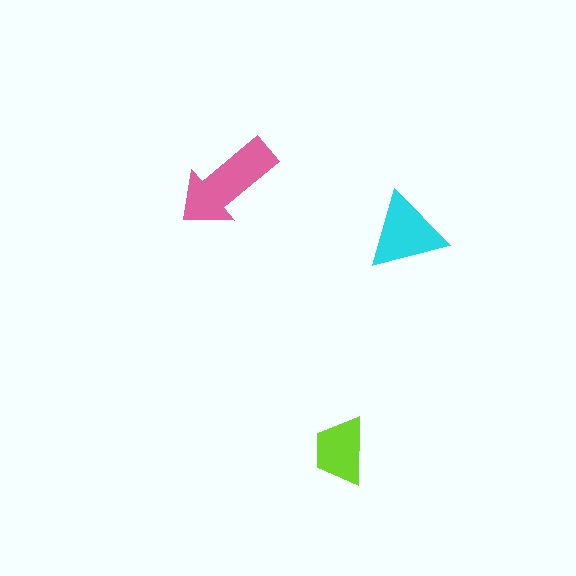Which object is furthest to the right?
The cyan triangle is rightmost.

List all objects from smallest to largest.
The lime trapezoid, the cyan triangle, the pink arrow.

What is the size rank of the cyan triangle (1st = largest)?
2nd.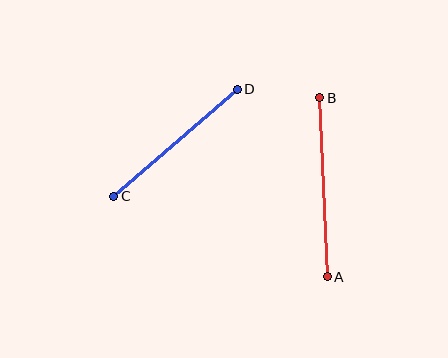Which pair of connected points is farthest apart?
Points A and B are farthest apart.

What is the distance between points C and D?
The distance is approximately 163 pixels.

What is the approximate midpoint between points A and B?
The midpoint is at approximately (324, 187) pixels.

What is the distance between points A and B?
The distance is approximately 179 pixels.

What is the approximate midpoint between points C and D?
The midpoint is at approximately (175, 143) pixels.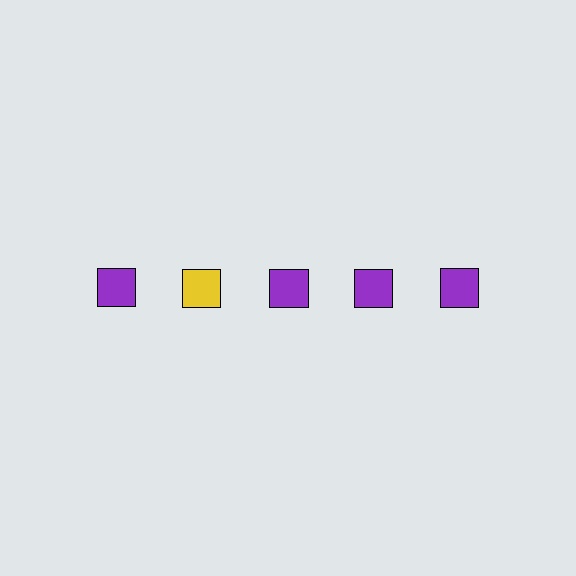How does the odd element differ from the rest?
It has a different color: yellow instead of purple.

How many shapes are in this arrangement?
There are 5 shapes arranged in a grid pattern.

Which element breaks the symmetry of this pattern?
The yellow square in the top row, second from left column breaks the symmetry. All other shapes are purple squares.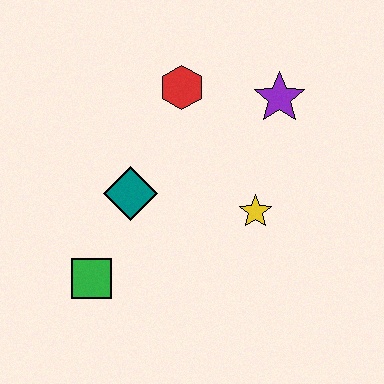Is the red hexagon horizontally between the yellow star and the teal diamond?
Yes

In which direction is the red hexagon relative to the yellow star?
The red hexagon is above the yellow star.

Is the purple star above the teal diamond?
Yes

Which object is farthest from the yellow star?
The green square is farthest from the yellow star.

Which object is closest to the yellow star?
The purple star is closest to the yellow star.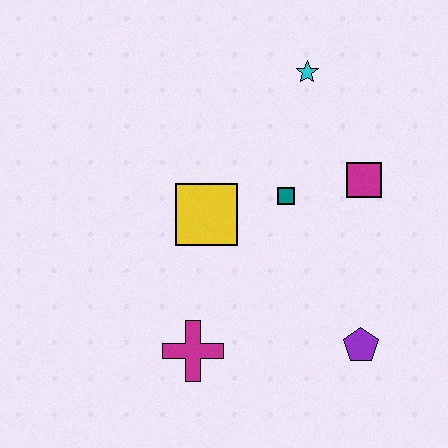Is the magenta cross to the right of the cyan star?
No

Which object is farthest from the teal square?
The magenta cross is farthest from the teal square.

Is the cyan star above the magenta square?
Yes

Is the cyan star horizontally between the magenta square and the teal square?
Yes